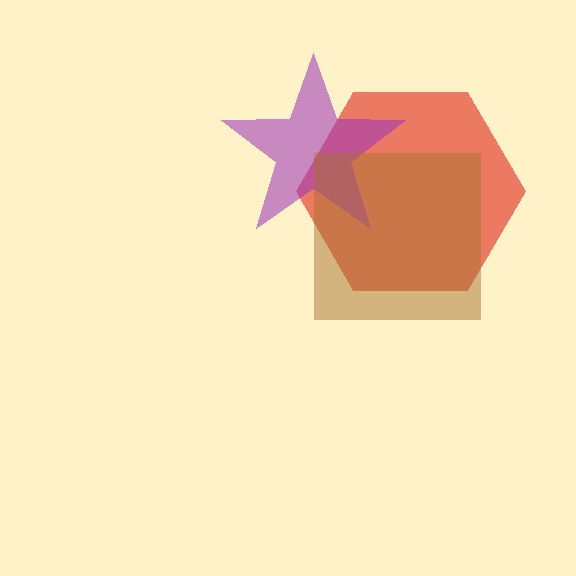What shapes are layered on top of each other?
The layered shapes are: a red hexagon, a purple star, a brown square.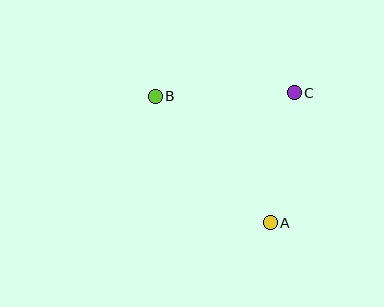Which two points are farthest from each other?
Points A and B are farthest from each other.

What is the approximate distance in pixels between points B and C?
The distance between B and C is approximately 139 pixels.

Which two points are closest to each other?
Points A and C are closest to each other.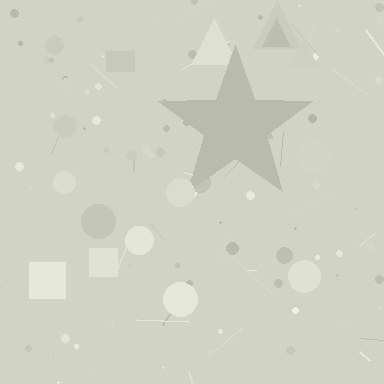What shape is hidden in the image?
A star is hidden in the image.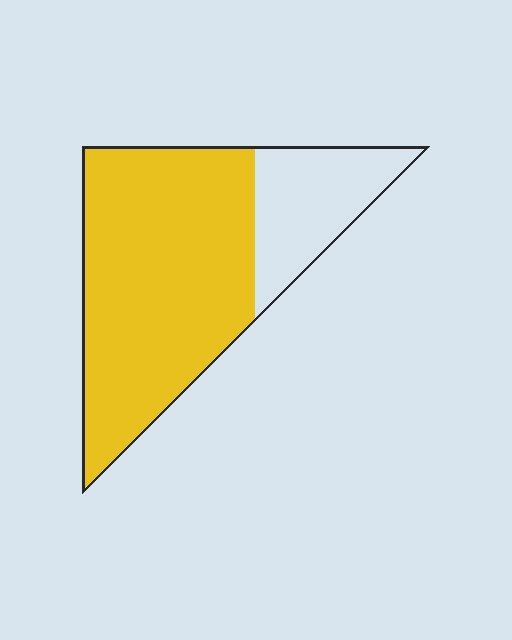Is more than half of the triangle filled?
Yes.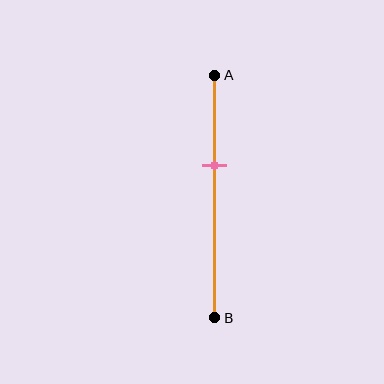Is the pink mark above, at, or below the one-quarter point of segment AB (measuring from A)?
The pink mark is below the one-quarter point of segment AB.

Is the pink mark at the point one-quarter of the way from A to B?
No, the mark is at about 35% from A, not at the 25% one-quarter point.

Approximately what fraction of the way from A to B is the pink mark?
The pink mark is approximately 35% of the way from A to B.